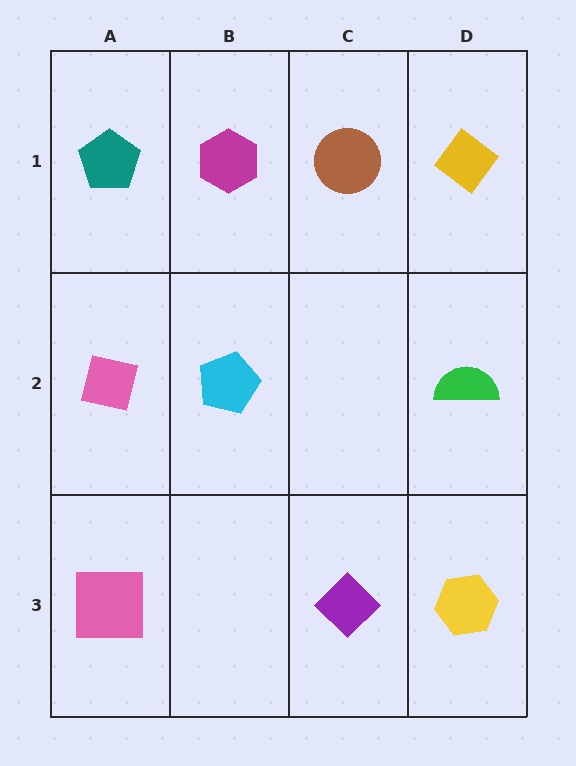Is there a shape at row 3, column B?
No, that cell is empty.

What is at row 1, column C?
A brown circle.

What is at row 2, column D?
A green semicircle.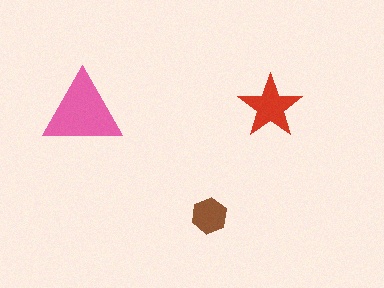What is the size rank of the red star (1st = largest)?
2nd.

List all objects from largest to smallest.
The pink triangle, the red star, the brown hexagon.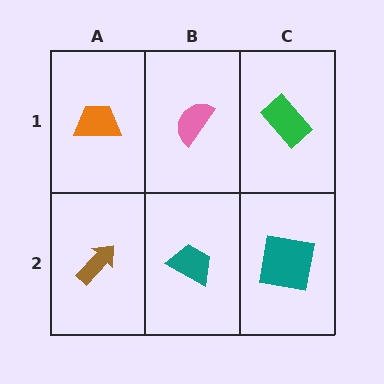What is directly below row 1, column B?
A teal trapezoid.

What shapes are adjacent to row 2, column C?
A green rectangle (row 1, column C), a teal trapezoid (row 2, column B).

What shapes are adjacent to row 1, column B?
A teal trapezoid (row 2, column B), an orange trapezoid (row 1, column A), a green rectangle (row 1, column C).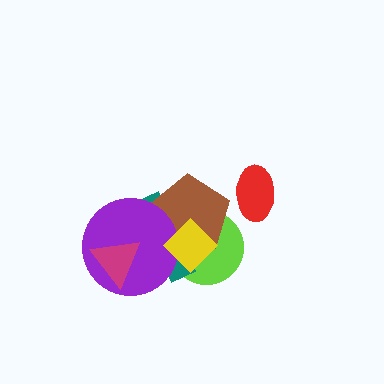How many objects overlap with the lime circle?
4 objects overlap with the lime circle.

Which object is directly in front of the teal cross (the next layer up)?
The brown pentagon is directly in front of the teal cross.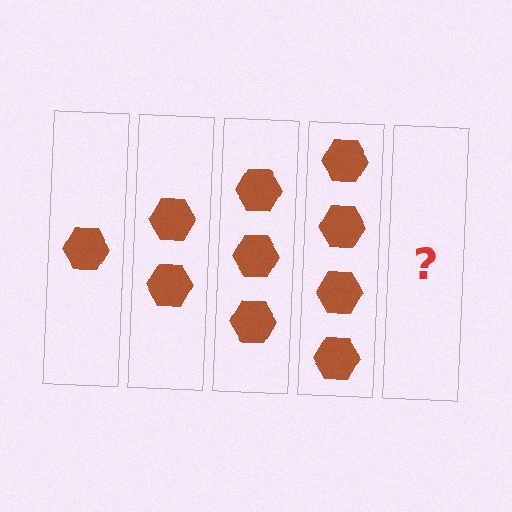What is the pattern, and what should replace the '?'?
The pattern is that each step adds one more hexagon. The '?' should be 5 hexagons.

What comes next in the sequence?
The next element should be 5 hexagons.